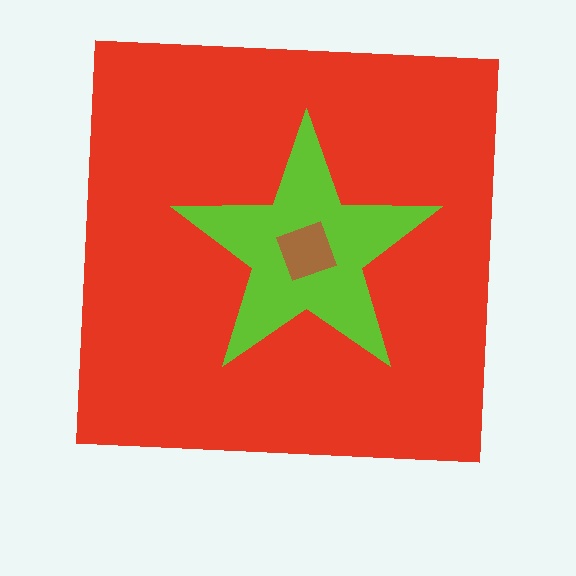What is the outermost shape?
The red square.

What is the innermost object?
The brown diamond.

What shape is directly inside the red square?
The lime star.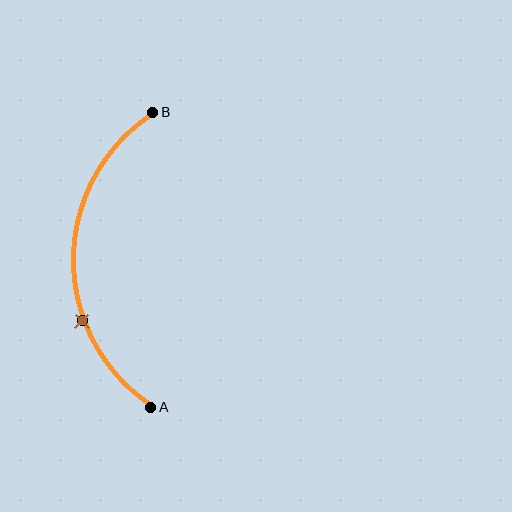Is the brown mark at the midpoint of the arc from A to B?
No. The brown mark lies on the arc but is closer to endpoint A. The arc midpoint would be at the point on the curve equidistant along the arc from both A and B.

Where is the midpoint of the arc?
The arc midpoint is the point on the curve farthest from the straight line joining A and B. It sits to the left of that line.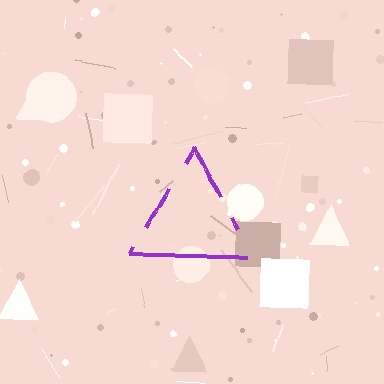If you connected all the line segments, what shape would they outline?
They would outline a triangle.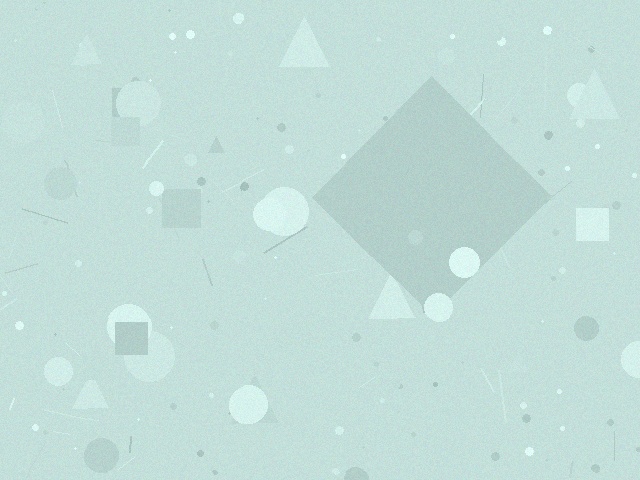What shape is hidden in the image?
A diamond is hidden in the image.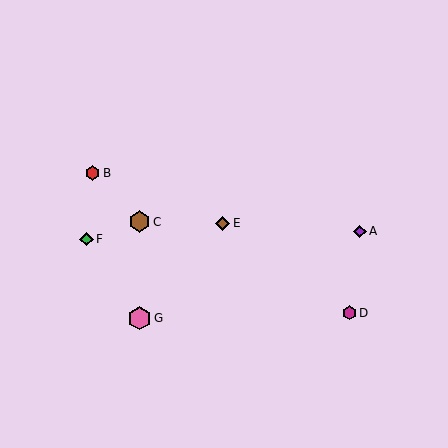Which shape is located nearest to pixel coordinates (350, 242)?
The purple diamond (labeled A) at (360, 231) is nearest to that location.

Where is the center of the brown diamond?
The center of the brown diamond is at (223, 223).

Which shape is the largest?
The pink hexagon (labeled G) is the largest.